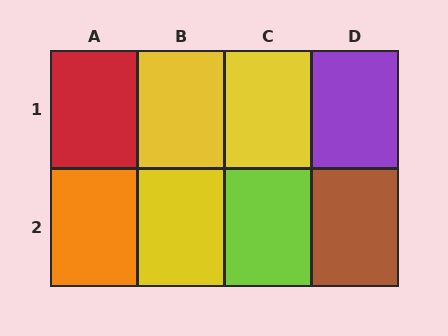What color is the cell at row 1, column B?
Yellow.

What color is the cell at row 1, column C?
Yellow.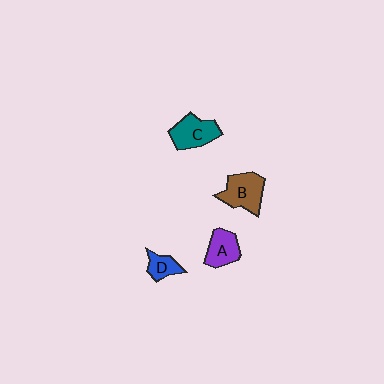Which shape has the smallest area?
Shape D (blue).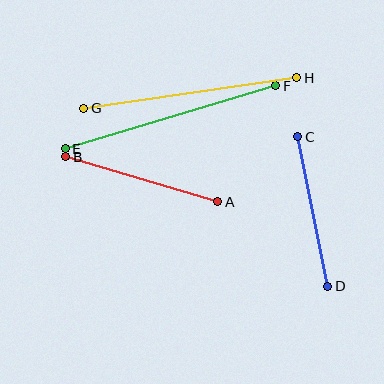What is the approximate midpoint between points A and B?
The midpoint is at approximately (142, 179) pixels.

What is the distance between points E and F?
The distance is approximately 220 pixels.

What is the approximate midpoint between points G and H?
The midpoint is at approximately (190, 93) pixels.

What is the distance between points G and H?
The distance is approximately 215 pixels.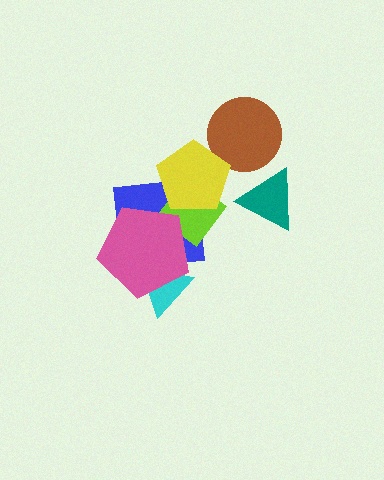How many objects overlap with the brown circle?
1 object overlaps with the brown circle.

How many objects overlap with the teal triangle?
0 objects overlap with the teal triangle.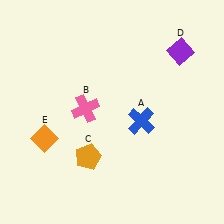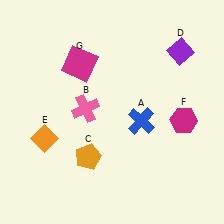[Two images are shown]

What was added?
A magenta hexagon (F), a magenta square (G) were added in Image 2.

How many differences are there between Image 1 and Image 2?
There are 2 differences between the two images.